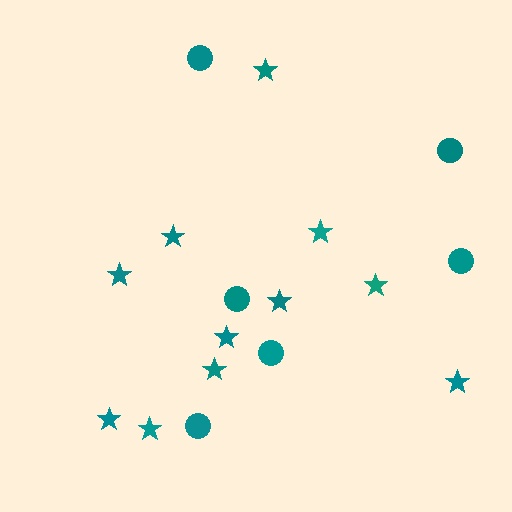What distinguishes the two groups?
There are 2 groups: one group of stars (11) and one group of circles (6).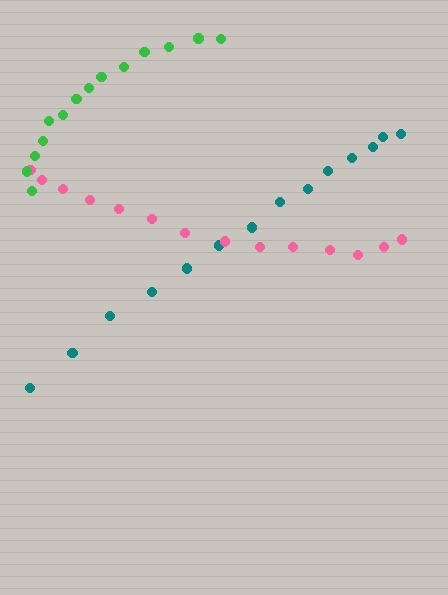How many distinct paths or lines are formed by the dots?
There are 3 distinct paths.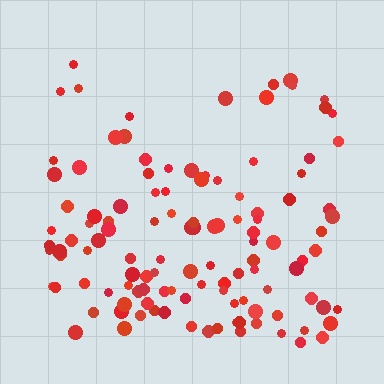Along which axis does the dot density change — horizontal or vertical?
Vertical.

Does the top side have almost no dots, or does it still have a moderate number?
Still a moderate number, just noticeably fewer than the bottom.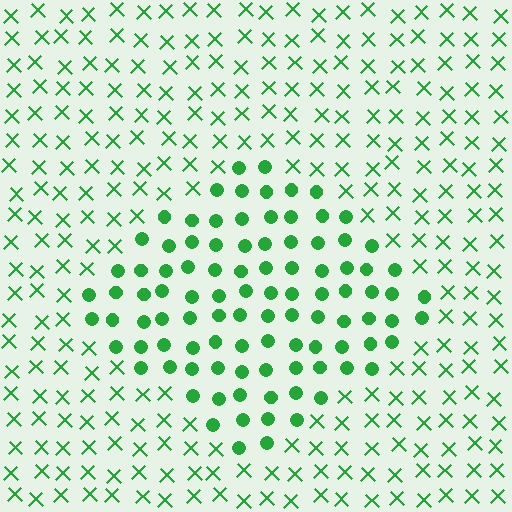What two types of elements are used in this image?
The image uses circles inside the diamond region and X marks outside it.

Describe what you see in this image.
The image is filled with small green elements arranged in a uniform grid. A diamond-shaped region contains circles, while the surrounding area contains X marks. The boundary is defined purely by the change in element shape.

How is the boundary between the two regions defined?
The boundary is defined by a change in element shape: circles inside vs. X marks outside. All elements share the same color and spacing.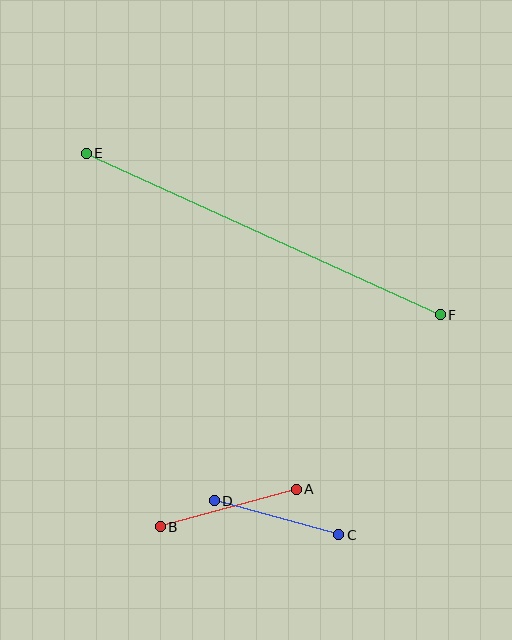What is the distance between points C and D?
The distance is approximately 129 pixels.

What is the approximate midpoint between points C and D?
The midpoint is at approximately (276, 518) pixels.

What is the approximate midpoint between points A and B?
The midpoint is at approximately (228, 508) pixels.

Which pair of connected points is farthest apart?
Points E and F are farthest apart.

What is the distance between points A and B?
The distance is approximately 141 pixels.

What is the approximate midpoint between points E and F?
The midpoint is at approximately (263, 234) pixels.